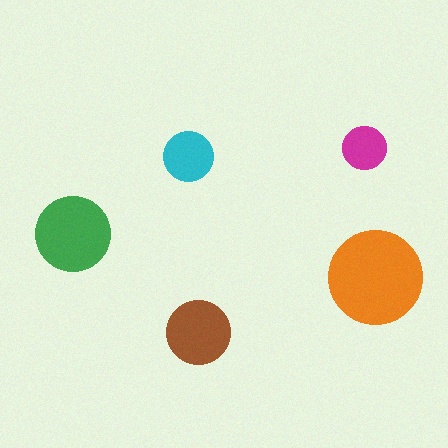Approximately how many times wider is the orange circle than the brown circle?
About 1.5 times wider.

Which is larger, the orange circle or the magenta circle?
The orange one.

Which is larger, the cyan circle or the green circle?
The green one.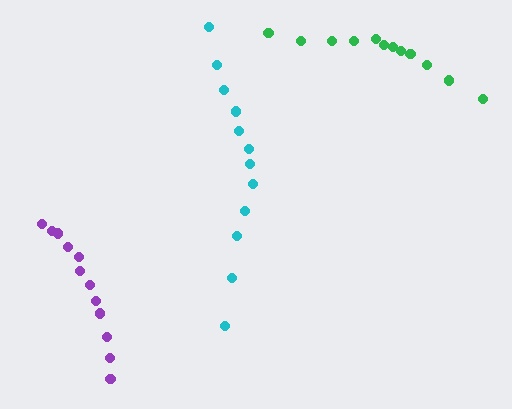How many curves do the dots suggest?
There are 3 distinct paths.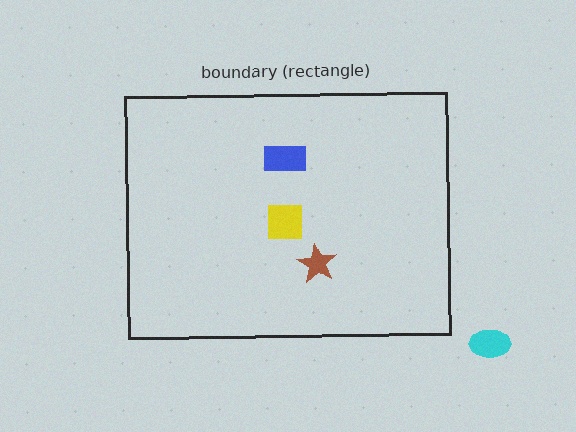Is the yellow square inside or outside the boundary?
Inside.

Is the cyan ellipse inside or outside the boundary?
Outside.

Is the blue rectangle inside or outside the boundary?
Inside.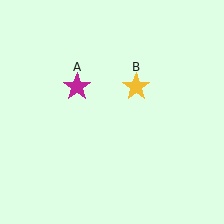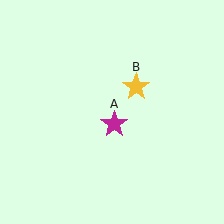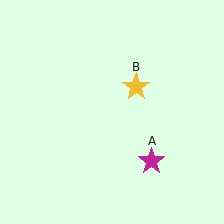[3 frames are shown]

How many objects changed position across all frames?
1 object changed position: magenta star (object A).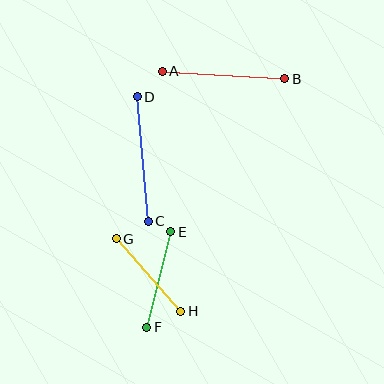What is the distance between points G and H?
The distance is approximately 97 pixels.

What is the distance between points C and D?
The distance is approximately 125 pixels.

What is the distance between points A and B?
The distance is approximately 123 pixels.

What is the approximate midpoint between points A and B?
The midpoint is at approximately (224, 75) pixels.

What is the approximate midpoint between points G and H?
The midpoint is at approximately (149, 275) pixels.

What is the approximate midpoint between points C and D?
The midpoint is at approximately (143, 159) pixels.